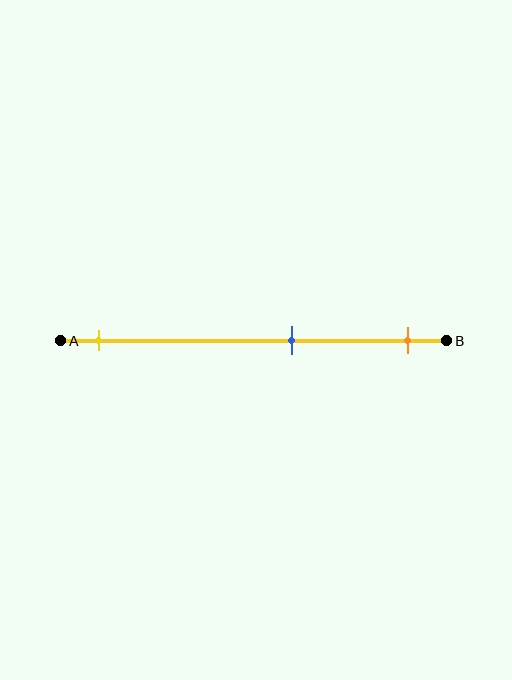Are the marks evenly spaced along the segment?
No, the marks are not evenly spaced.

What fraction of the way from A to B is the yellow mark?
The yellow mark is approximately 10% (0.1) of the way from A to B.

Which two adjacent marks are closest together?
The blue and orange marks are the closest adjacent pair.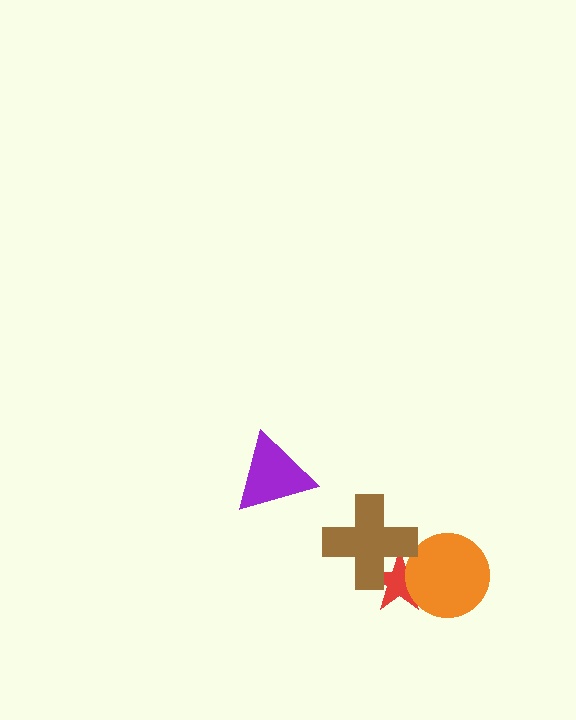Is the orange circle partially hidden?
No, no other shape covers it.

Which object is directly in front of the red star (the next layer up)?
The orange circle is directly in front of the red star.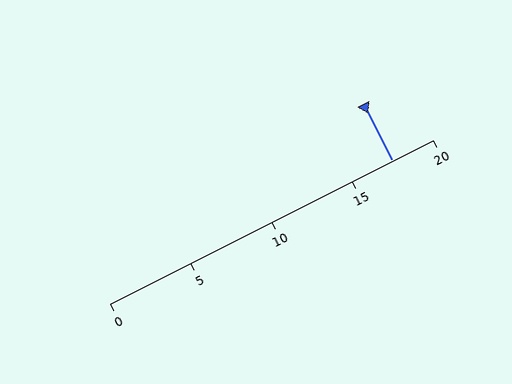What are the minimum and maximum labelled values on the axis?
The axis runs from 0 to 20.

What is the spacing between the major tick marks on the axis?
The major ticks are spaced 5 apart.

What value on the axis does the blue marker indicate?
The marker indicates approximately 17.5.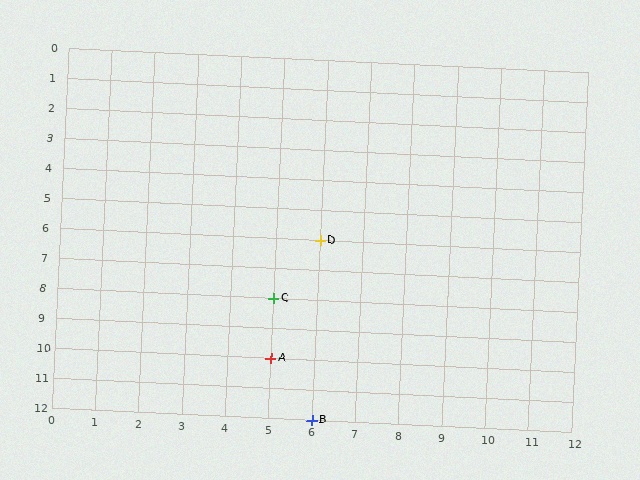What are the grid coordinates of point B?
Point B is at grid coordinates (6, 12).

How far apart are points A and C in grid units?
Points A and C are 2 rows apart.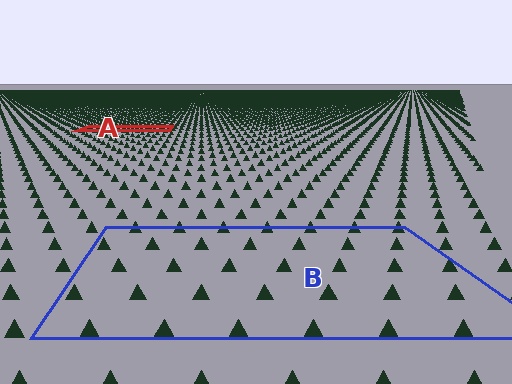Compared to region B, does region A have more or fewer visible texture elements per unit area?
Region A has more texture elements per unit area — they are packed more densely because it is farther away.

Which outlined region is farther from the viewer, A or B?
Region A is farther from the viewer — the texture elements inside it appear smaller and more densely packed.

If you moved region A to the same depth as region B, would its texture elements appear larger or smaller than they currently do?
They would appear larger. At a closer depth, the same texture elements are projected at a bigger on-screen size.